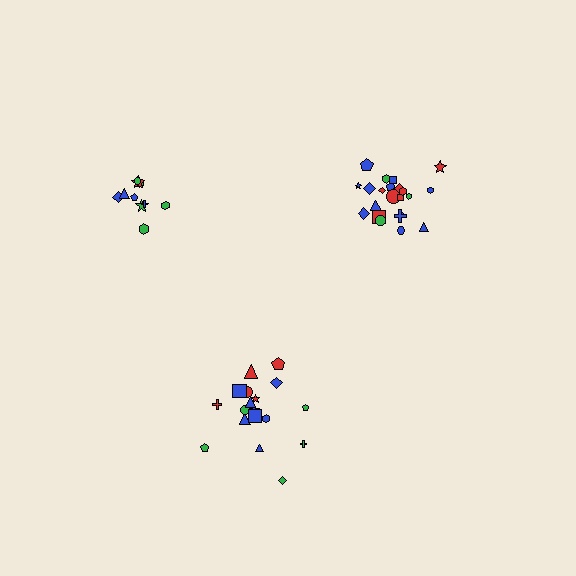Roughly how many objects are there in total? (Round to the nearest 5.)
Roughly 50 objects in total.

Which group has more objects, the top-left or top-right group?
The top-right group.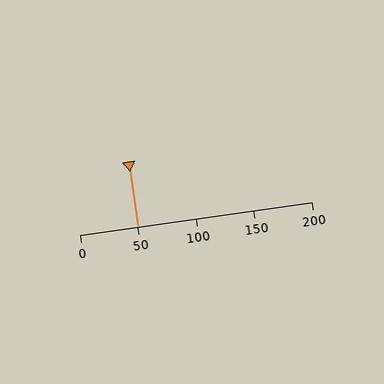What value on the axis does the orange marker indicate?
The marker indicates approximately 50.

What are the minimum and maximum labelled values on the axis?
The axis runs from 0 to 200.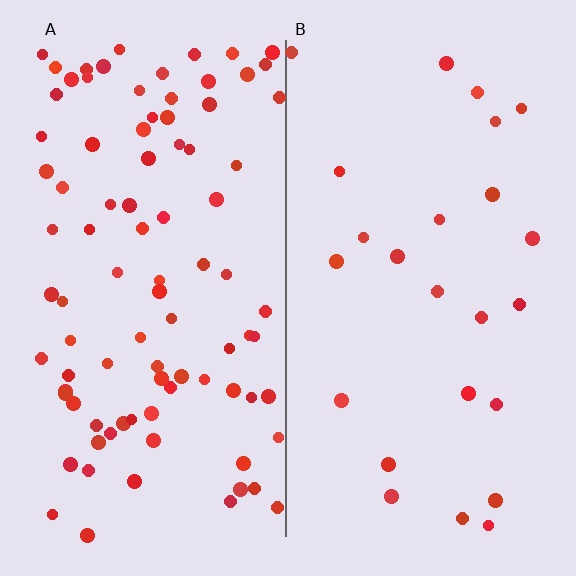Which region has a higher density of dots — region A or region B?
A (the left).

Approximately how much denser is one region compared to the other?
Approximately 3.7× — region A over region B.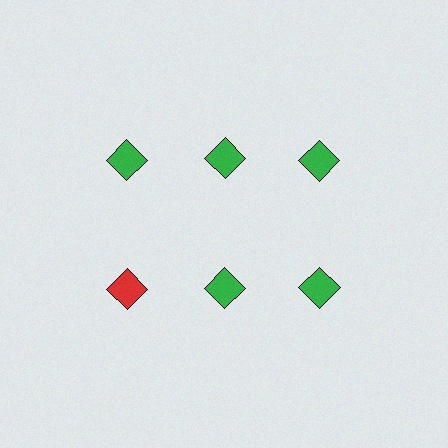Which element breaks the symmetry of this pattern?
The red diamond in the second row, leftmost column breaks the symmetry. All other shapes are green diamonds.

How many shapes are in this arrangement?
There are 6 shapes arranged in a grid pattern.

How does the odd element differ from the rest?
It has a different color: red instead of green.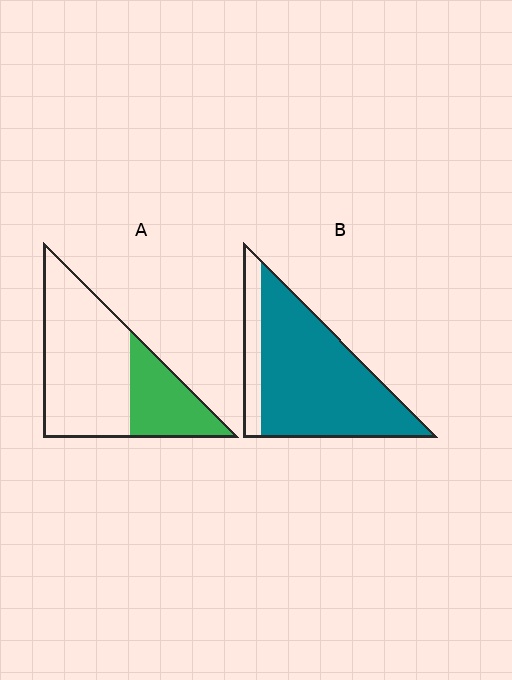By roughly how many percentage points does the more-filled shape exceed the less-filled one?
By roughly 50 percentage points (B over A).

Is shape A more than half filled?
No.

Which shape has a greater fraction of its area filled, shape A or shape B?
Shape B.